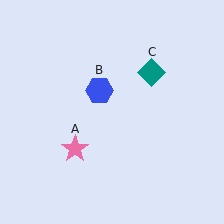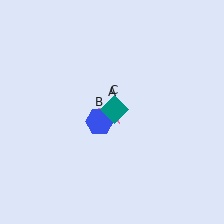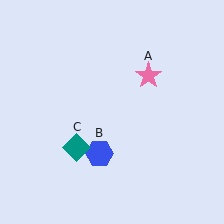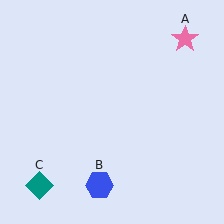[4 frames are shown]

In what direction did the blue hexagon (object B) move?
The blue hexagon (object B) moved down.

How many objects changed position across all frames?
3 objects changed position: pink star (object A), blue hexagon (object B), teal diamond (object C).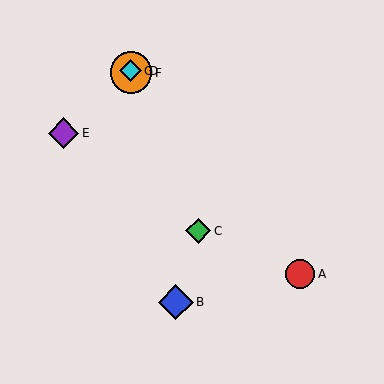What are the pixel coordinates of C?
Object C is at (198, 231).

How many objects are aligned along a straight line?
4 objects (C, D, F, G) are aligned along a straight line.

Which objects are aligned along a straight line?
Objects C, D, F, G are aligned along a straight line.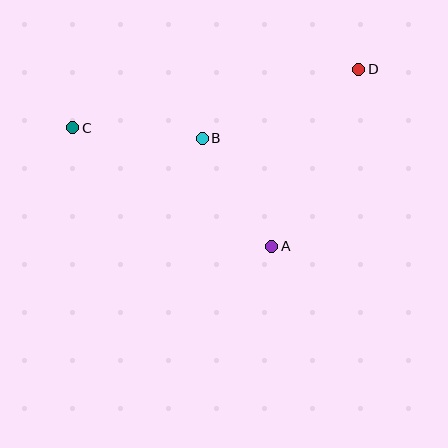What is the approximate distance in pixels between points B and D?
The distance between B and D is approximately 171 pixels.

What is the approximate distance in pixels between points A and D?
The distance between A and D is approximately 198 pixels.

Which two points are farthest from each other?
Points C and D are farthest from each other.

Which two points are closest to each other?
Points A and B are closest to each other.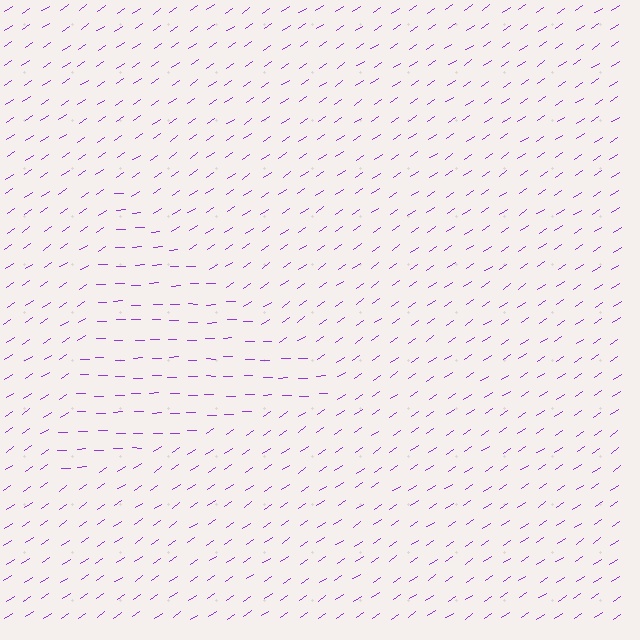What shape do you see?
I see a triangle.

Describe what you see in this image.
The image is filled with small purple line segments. A triangle region in the image has lines oriented differently from the surrounding lines, creating a visible texture boundary.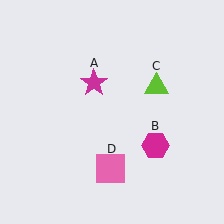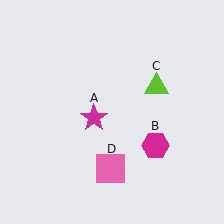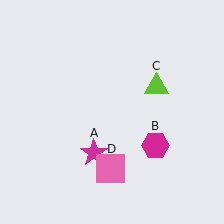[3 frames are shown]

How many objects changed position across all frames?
1 object changed position: magenta star (object A).